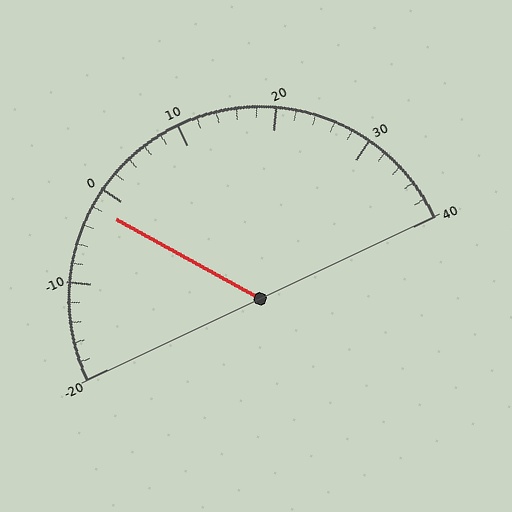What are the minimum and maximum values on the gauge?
The gauge ranges from -20 to 40.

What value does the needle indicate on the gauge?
The needle indicates approximately -2.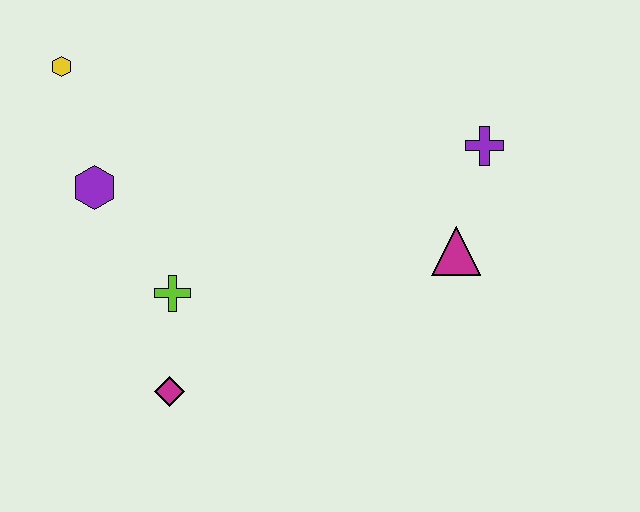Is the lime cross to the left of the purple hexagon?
No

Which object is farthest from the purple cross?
The yellow hexagon is farthest from the purple cross.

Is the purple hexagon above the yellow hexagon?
No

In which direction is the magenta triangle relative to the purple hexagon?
The magenta triangle is to the right of the purple hexagon.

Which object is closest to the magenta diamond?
The lime cross is closest to the magenta diamond.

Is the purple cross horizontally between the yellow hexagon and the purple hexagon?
No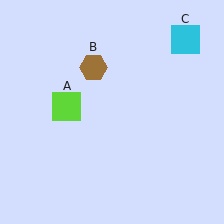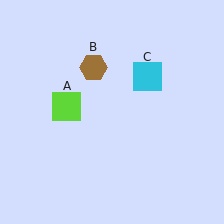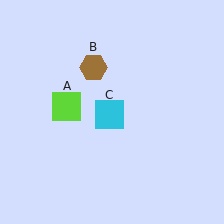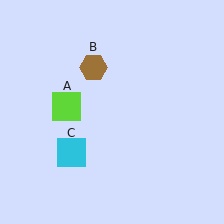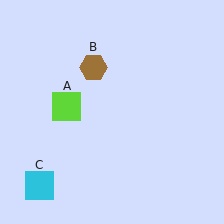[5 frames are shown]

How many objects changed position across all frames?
1 object changed position: cyan square (object C).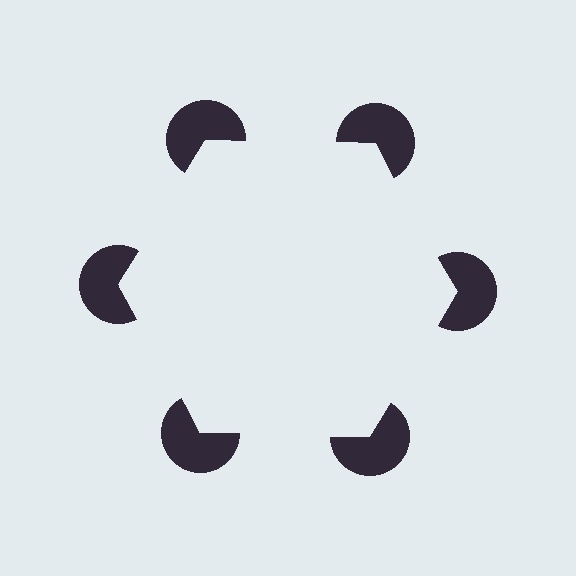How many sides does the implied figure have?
6 sides.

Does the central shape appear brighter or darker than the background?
It typically appears slightly brighter than the background, even though no actual brightness change is drawn.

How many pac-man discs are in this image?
There are 6 — one at each vertex of the illusory hexagon.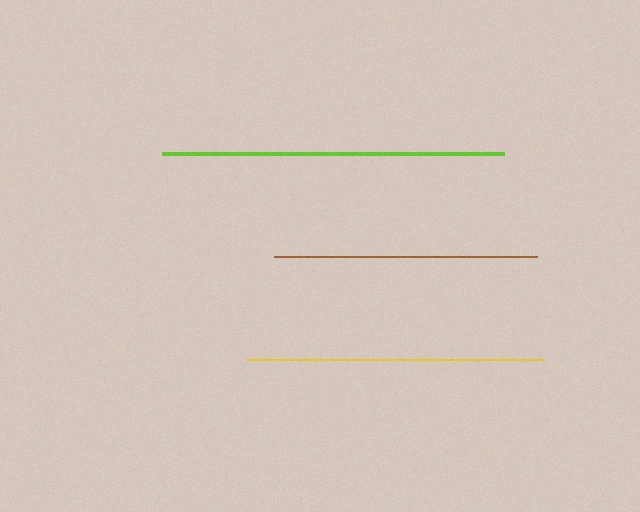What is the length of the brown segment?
The brown segment is approximately 263 pixels long.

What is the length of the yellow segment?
The yellow segment is approximately 297 pixels long.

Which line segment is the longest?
The lime line is the longest at approximately 342 pixels.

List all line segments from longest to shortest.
From longest to shortest: lime, yellow, brown.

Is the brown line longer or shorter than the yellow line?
The yellow line is longer than the brown line.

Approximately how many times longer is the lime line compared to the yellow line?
The lime line is approximately 1.2 times the length of the yellow line.